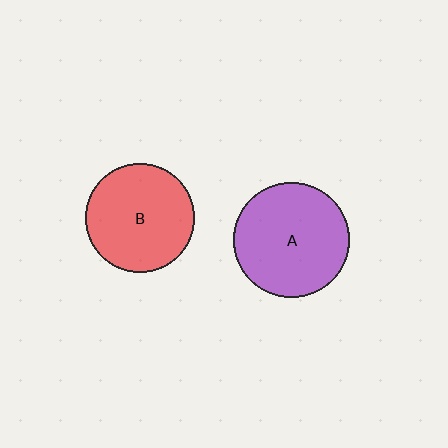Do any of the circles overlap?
No, none of the circles overlap.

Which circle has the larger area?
Circle A (purple).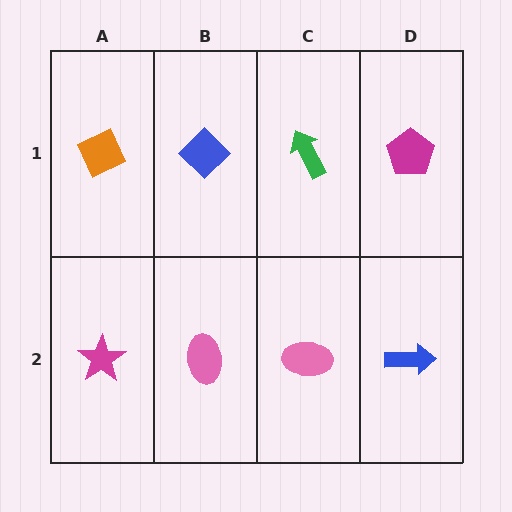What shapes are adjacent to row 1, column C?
A pink ellipse (row 2, column C), a blue diamond (row 1, column B), a magenta pentagon (row 1, column D).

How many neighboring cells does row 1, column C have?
3.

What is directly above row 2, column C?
A green arrow.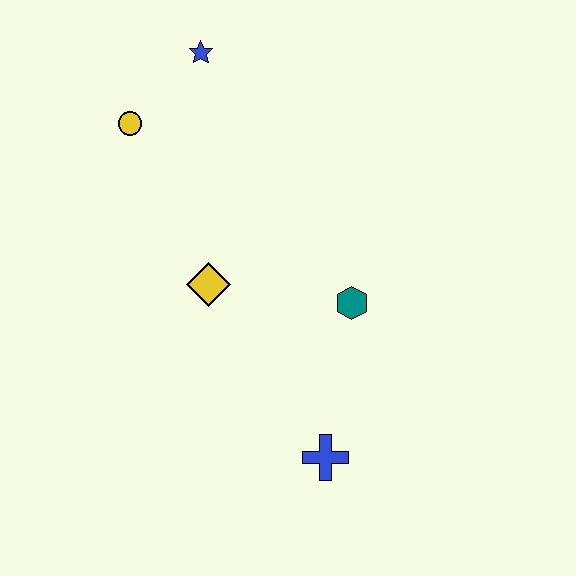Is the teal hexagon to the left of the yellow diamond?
No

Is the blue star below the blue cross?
No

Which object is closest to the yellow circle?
The blue star is closest to the yellow circle.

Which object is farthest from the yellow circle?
The blue cross is farthest from the yellow circle.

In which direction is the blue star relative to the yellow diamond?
The blue star is above the yellow diamond.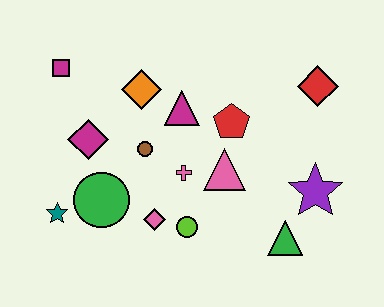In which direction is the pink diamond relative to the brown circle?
The pink diamond is below the brown circle.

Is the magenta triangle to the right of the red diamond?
No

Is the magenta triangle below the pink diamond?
No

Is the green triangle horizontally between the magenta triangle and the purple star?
Yes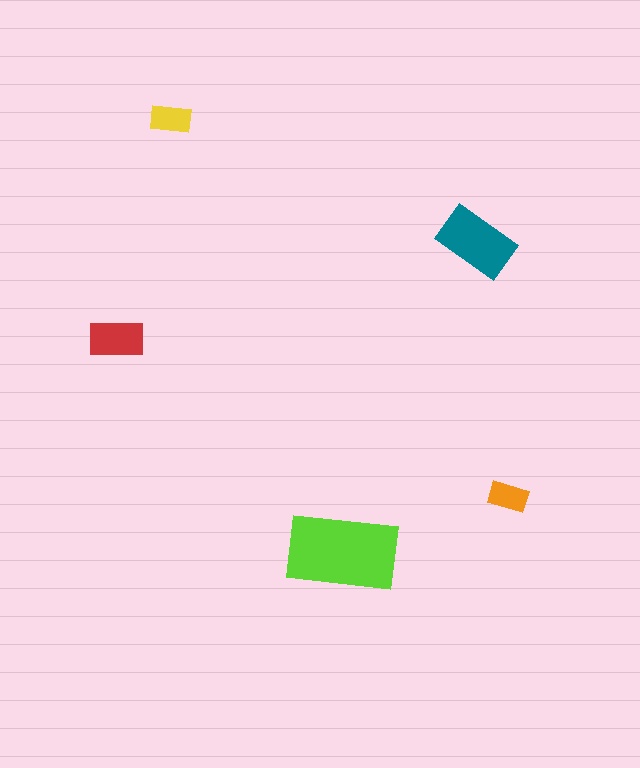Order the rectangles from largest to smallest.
the lime one, the teal one, the red one, the yellow one, the orange one.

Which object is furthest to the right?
The orange rectangle is rightmost.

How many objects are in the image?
There are 5 objects in the image.